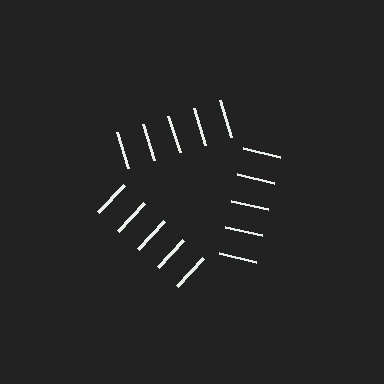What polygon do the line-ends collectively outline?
An illusory triangle — the line segments terminate on its edges but no continuous stroke is drawn.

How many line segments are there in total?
15 — 5 along each of the 3 edges.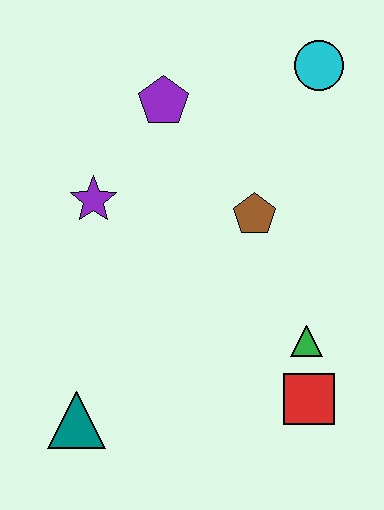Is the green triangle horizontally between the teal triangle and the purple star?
No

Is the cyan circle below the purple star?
No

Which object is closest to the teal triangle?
The purple star is closest to the teal triangle.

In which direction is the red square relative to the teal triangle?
The red square is to the right of the teal triangle.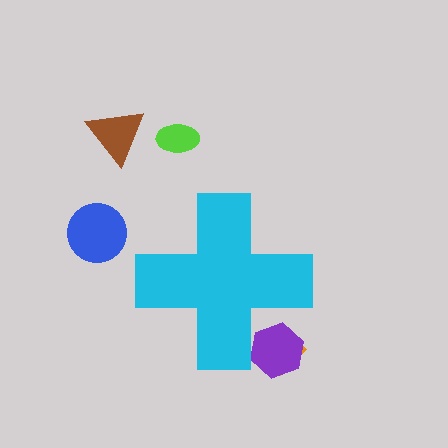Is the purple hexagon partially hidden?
Yes, the purple hexagon is partially hidden behind the cyan cross.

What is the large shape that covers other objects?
A cyan cross.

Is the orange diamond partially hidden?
Yes, the orange diamond is partially hidden behind the cyan cross.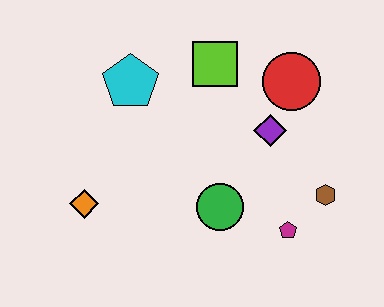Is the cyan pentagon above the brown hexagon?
Yes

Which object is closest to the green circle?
The magenta pentagon is closest to the green circle.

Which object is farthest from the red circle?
The orange diamond is farthest from the red circle.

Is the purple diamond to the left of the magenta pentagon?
Yes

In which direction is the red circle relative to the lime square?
The red circle is to the right of the lime square.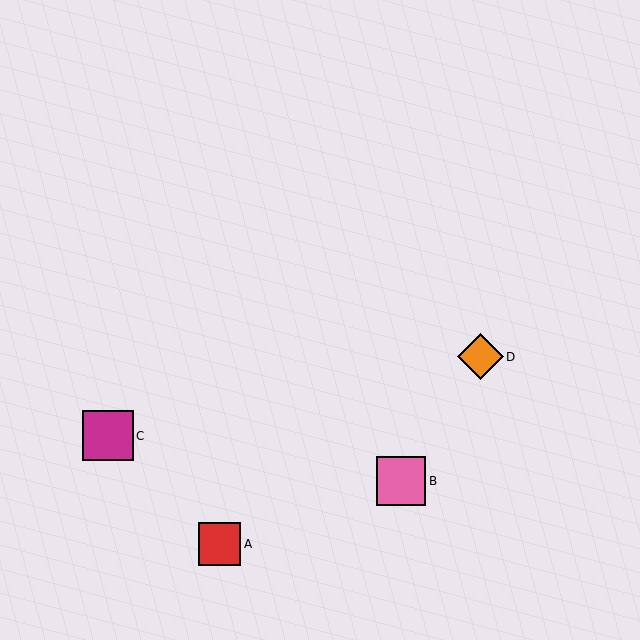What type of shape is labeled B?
Shape B is a pink square.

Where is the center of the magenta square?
The center of the magenta square is at (108, 436).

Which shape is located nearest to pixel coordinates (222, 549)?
The red square (labeled A) at (220, 544) is nearest to that location.